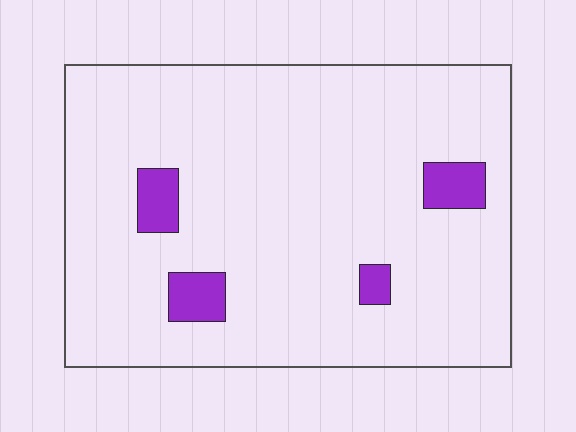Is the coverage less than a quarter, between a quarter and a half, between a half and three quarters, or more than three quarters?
Less than a quarter.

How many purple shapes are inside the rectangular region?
4.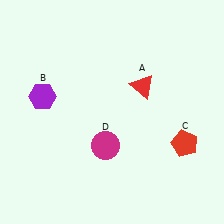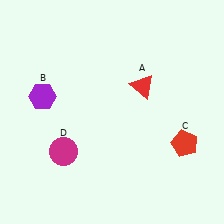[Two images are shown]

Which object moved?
The magenta circle (D) moved left.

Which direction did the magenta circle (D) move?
The magenta circle (D) moved left.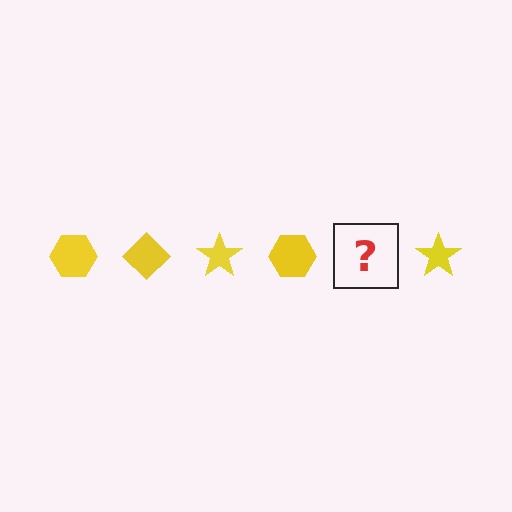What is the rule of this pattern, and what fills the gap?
The rule is that the pattern cycles through hexagon, diamond, star shapes in yellow. The gap should be filled with a yellow diamond.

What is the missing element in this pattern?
The missing element is a yellow diamond.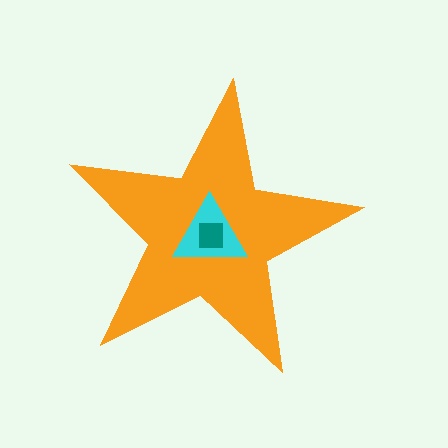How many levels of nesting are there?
3.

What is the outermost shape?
The orange star.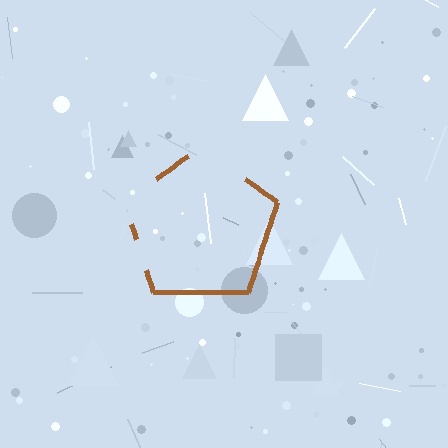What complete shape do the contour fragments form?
The contour fragments form a pentagon.